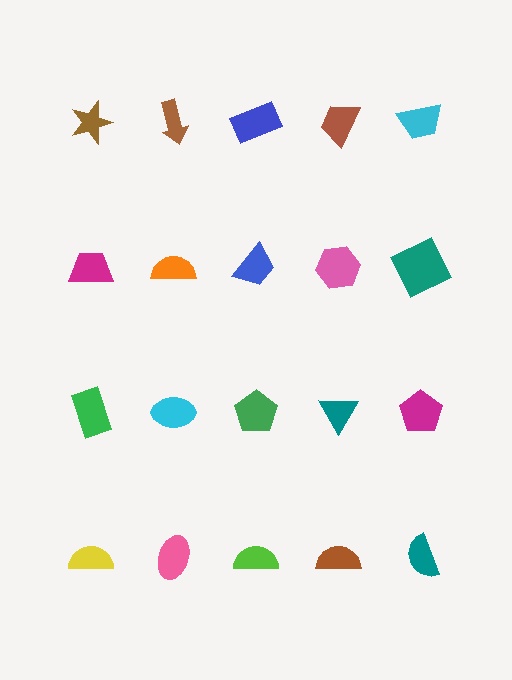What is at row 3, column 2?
A cyan ellipse.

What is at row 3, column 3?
A green pentagon.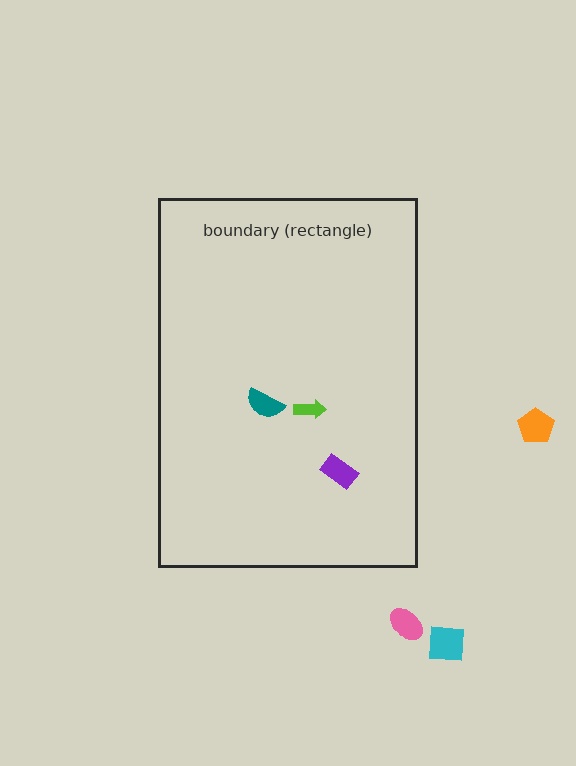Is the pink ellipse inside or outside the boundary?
Outside.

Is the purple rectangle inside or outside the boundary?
Inside.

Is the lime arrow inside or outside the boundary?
Inside.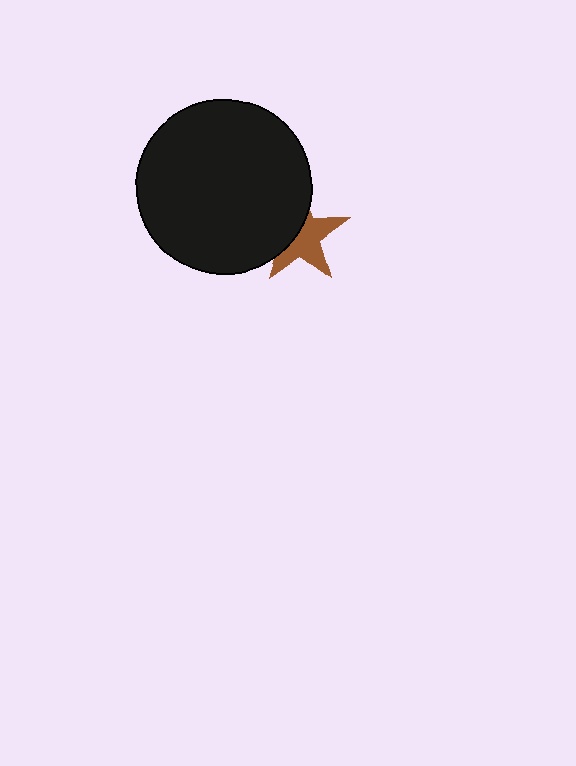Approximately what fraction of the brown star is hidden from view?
Roughly 44% of the brown star is hidden behind the black circle.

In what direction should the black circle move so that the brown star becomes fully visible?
The black circle should move left. That is the shortest direction to clear the overlap and leave the brown star fully visible.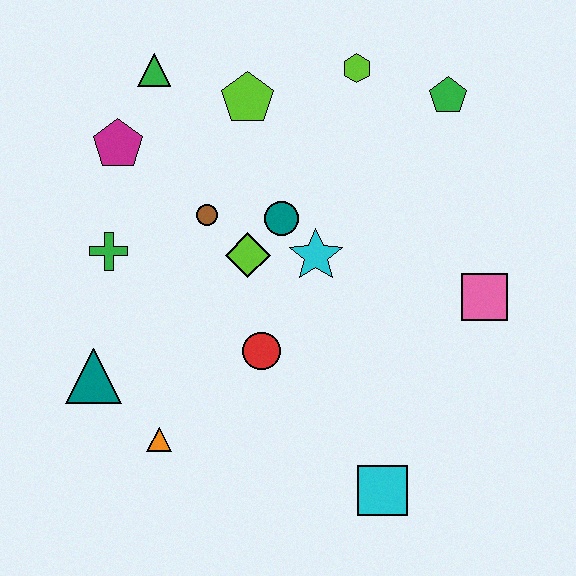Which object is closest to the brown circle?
The lime diamond is closest to the brown circle.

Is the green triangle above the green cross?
Yes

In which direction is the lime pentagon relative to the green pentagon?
The lime pentagon is to the left of the green pentagon.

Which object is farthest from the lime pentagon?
The cyan square is farthest from the lime pentagon.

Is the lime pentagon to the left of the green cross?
No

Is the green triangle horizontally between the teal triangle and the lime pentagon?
Yes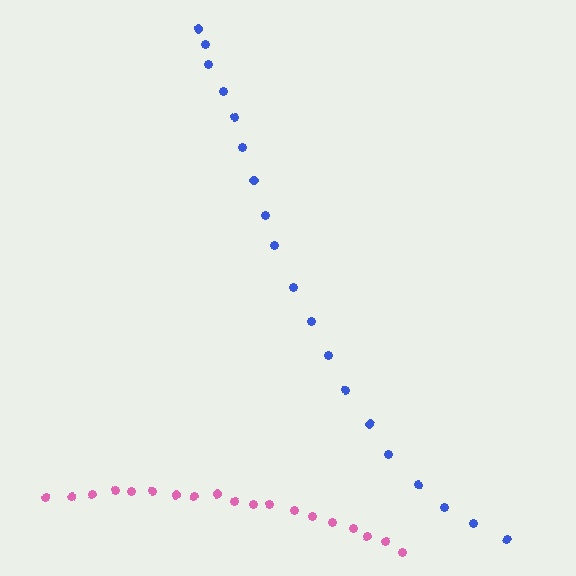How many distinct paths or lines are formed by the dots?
There are 2 distinct paths.